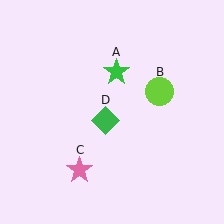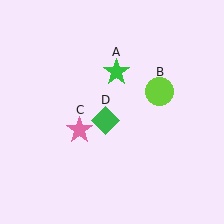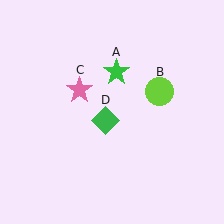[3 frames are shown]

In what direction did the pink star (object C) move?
The pink star (object C) moved up.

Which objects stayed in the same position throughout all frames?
Green star (object A) and lime circle (object B) and green diamond (object D) remained stationary.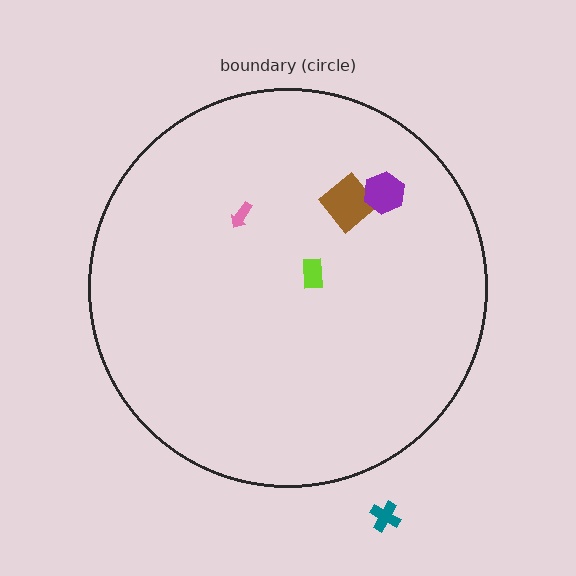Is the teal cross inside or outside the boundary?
Outside.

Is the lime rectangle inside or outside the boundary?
Inside.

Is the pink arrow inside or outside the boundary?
Inside.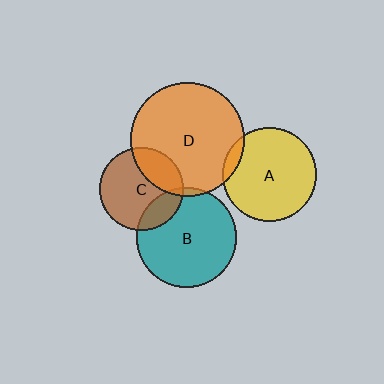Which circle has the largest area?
Circle D (orange).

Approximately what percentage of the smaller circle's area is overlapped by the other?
Approximately 5%.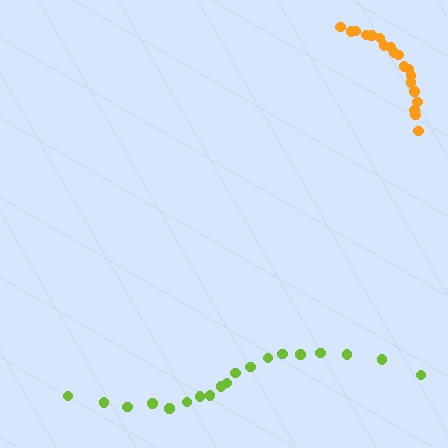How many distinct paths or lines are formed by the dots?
There are 2 distinct paths.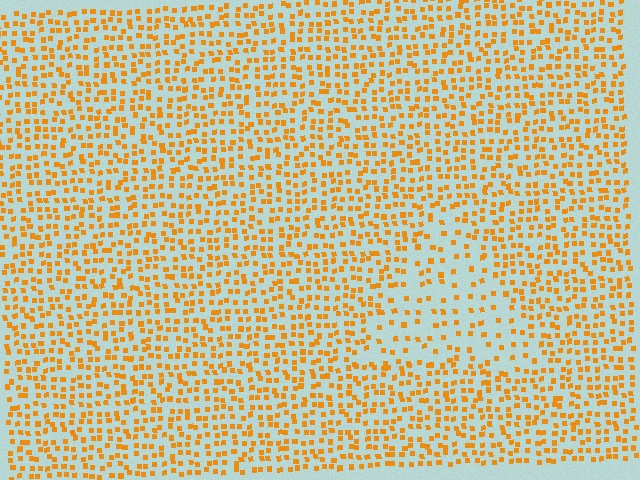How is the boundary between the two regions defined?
The boundary is defined by a change in element density (approximately 2.1x ratio). All elements are the same color, size, and shape.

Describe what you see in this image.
The image contains small orange elements arranged at two different densities. A triangle-shaped region is visible where the elements are less densely packed than the surrounding area.